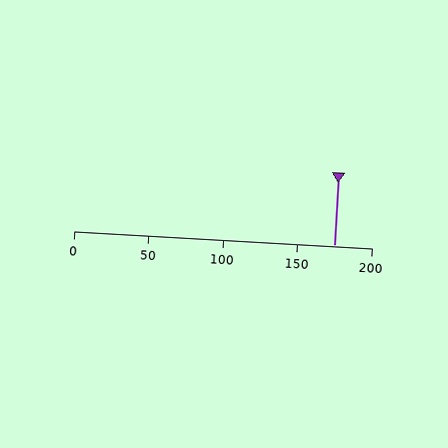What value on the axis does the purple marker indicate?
The marker indicates approximately 175.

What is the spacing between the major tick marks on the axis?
The major ticks are spaced 50 apart.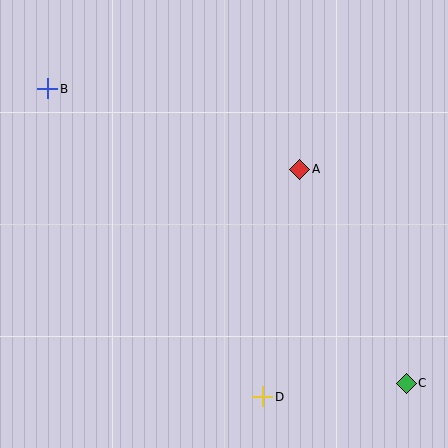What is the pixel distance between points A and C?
The distance between A and C is 239 pixels.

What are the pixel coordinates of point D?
Point D is at (263, 397).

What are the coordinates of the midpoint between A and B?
The midpoint between A and B is at (174, 129).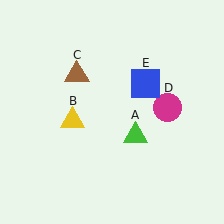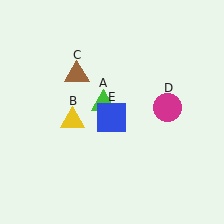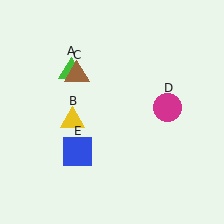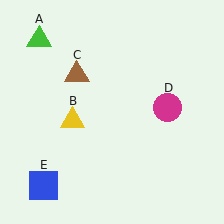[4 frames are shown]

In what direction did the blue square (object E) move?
The blue square (object E) moved down and to the left.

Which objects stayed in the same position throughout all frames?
Yellow triangle (object B) and brown triangle (object C) and magenta circle (object D) remained stationary.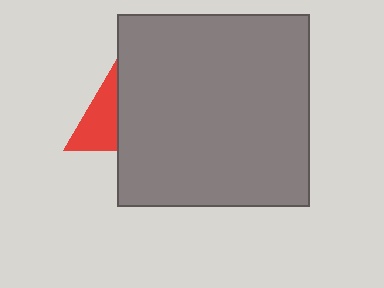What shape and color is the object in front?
The object in front is a gray square.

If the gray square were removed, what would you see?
You would see the complete red triangle.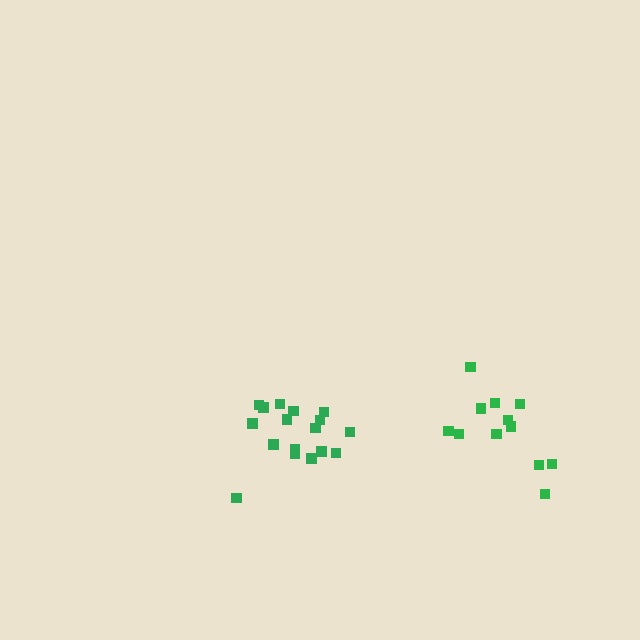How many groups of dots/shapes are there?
There are 2 groups.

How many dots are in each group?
Group 1: 17 dots, Group 2: 12 dots (29 total).